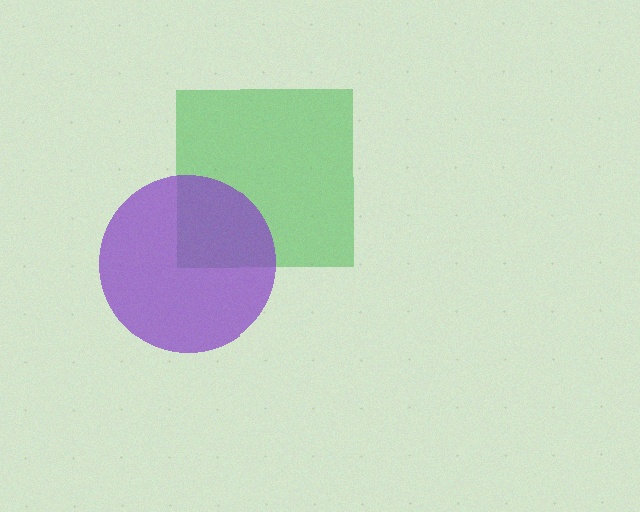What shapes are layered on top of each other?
The layered shapes are: a green square, a purple circle.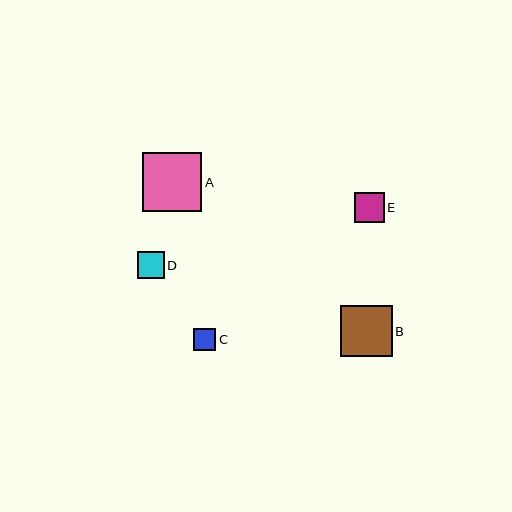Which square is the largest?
Square A is the largest with a size of approximately 60 pixels.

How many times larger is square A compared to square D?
Square A is approximately 2.2 times the size of square D.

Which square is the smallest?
Square C is the smallest with a size of approximately 22 pixels.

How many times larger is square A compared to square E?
Square A is approximately 2.0 times the size of square E.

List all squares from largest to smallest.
From largest to smallest: A, B, E, D, C.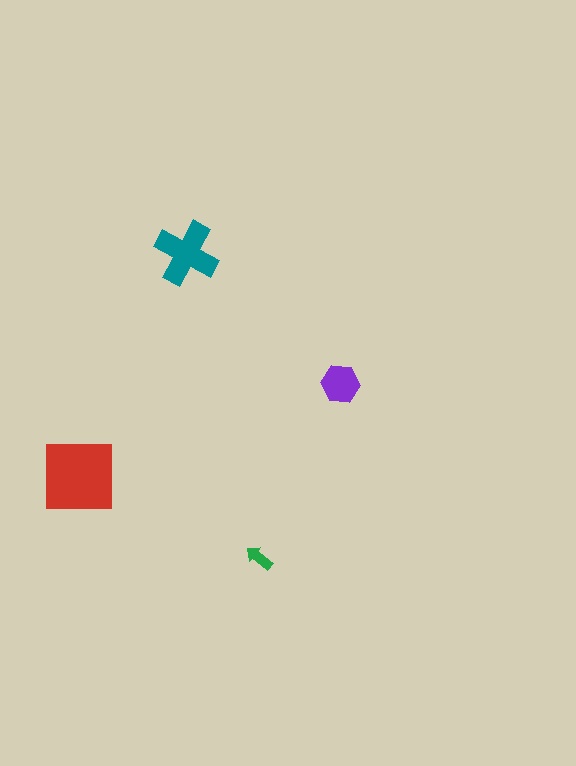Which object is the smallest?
The green arrow.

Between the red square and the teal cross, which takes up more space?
The red square.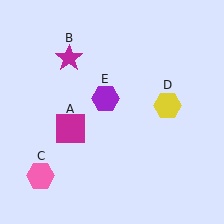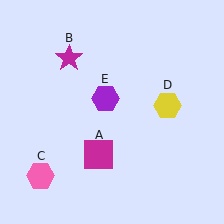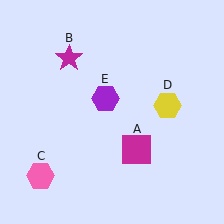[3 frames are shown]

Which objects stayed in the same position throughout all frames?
Magenta star (object B) and pink hexagon (object C) and yellow hexagon (object D) and purple hexagon (object E) remained stationary.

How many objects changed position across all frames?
1 object changed position: magenta square (object A).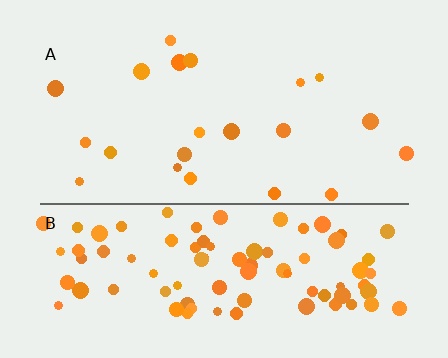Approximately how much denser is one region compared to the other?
Approximately 4.4× — region B over region A.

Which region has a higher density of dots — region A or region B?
B (the bottom).